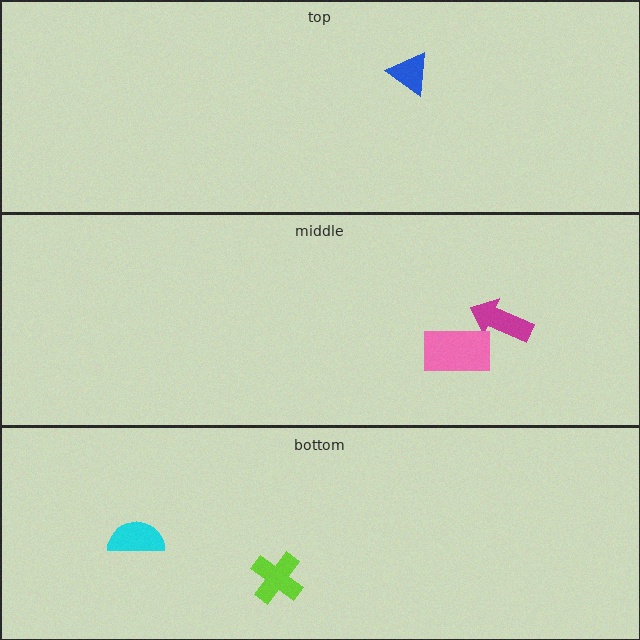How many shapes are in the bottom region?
2.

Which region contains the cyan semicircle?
The bottom region.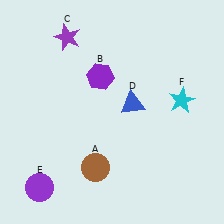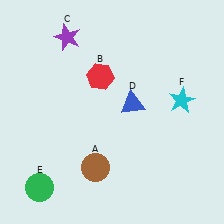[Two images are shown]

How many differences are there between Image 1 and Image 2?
There are 2 differences between the two images.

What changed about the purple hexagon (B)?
In Image 1, B is purple. In Image 2, it changed to red.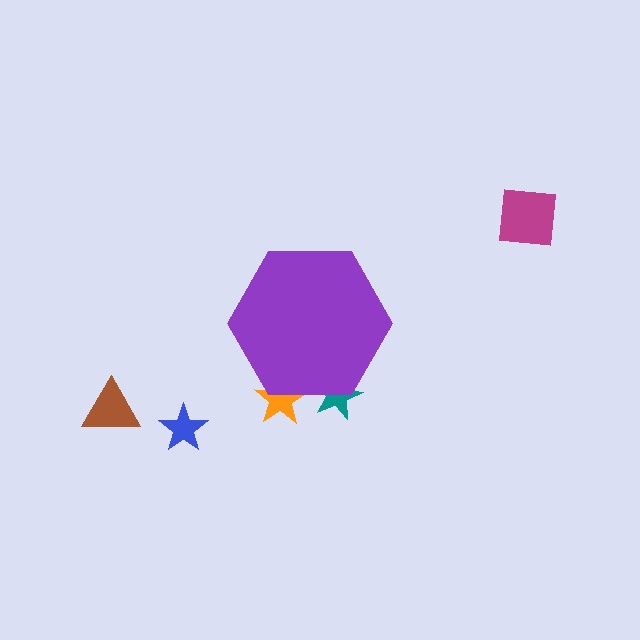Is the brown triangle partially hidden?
No, the brown triangle is fully visible.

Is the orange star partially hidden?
Yes, the orange star is partially hidden behind the purple hexagon.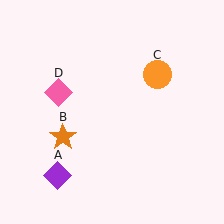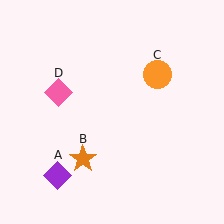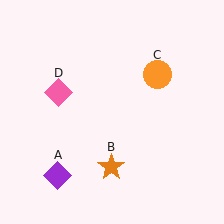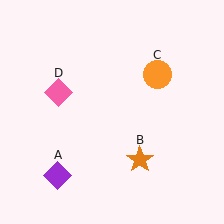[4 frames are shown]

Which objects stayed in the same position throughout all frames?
Purple diamond (object A) and orange circle (object C) and pink diamond (object D) remained stationary.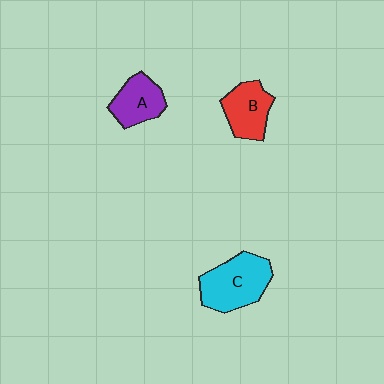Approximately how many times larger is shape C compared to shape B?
Approximately 1.4 times.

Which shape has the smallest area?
Shape A (purple).